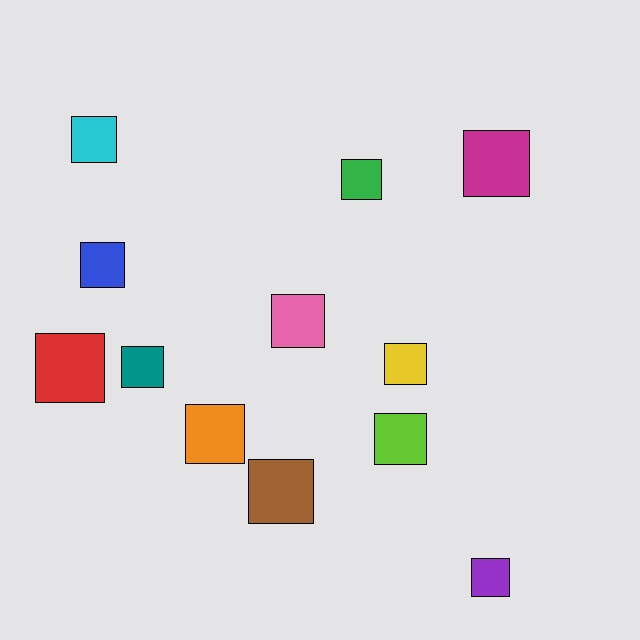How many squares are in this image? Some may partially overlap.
There are 12 squares.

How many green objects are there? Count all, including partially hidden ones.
There is 1 green object.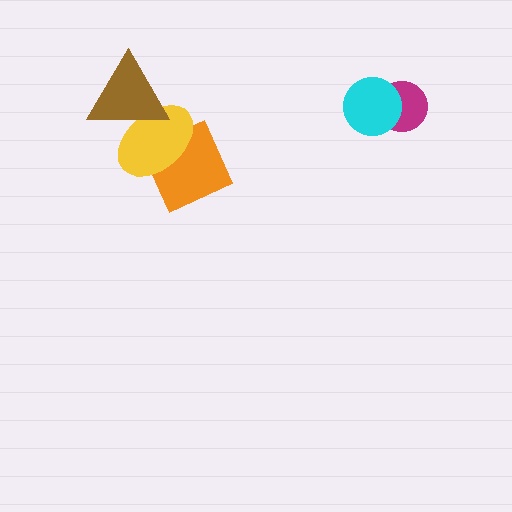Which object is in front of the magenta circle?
The cyan circle is in front of the magenta circle.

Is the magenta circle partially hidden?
Yes, it is partially covered by another shape.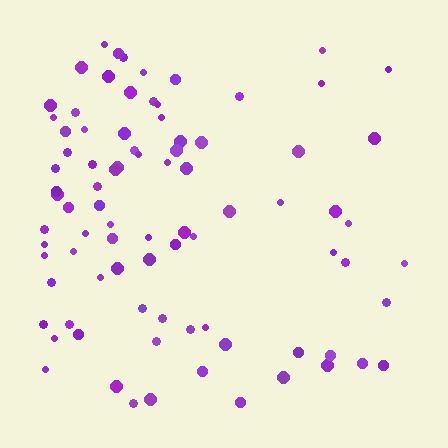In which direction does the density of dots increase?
From right to left, with the left side densest.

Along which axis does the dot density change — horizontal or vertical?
Horizontal.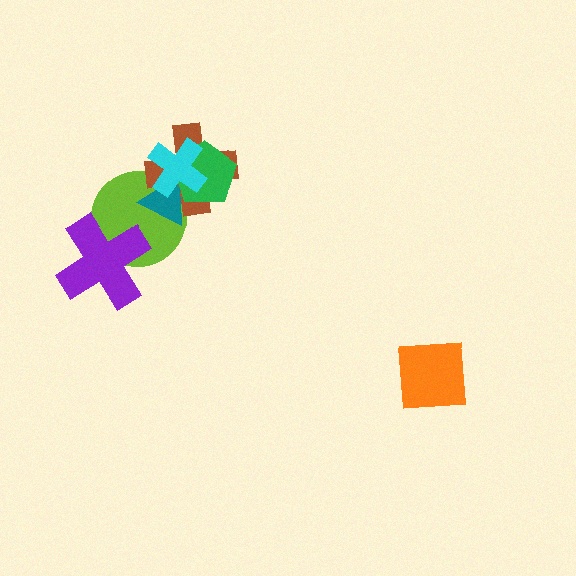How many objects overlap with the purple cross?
1 object overlaps with the purple cross.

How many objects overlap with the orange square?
0 objects overlap with the orange square.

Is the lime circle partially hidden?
Yes, it is partially covered by another shape.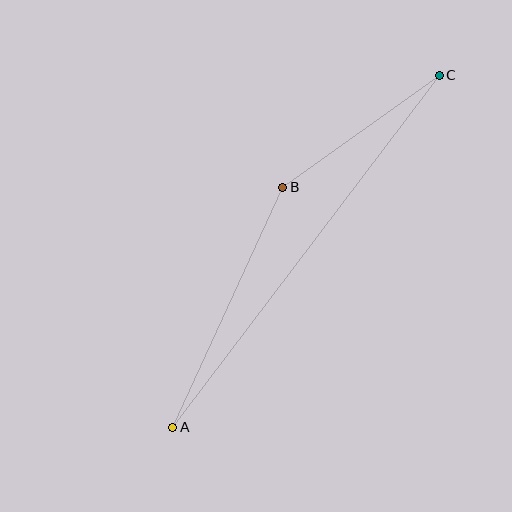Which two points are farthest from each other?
Points A and C are farthest from each other.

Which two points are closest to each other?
Points B and C are closest to each other.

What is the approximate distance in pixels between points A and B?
The distance between A and B is approximately 264 pixels.